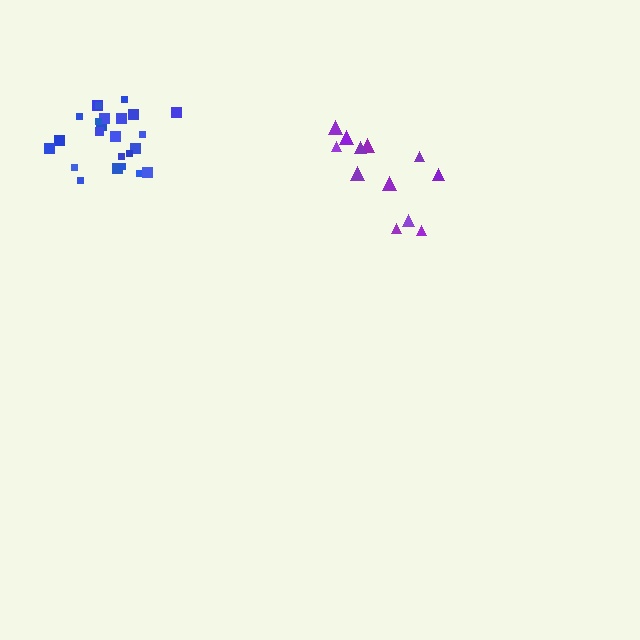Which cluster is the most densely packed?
Blue.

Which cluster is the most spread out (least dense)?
Purple.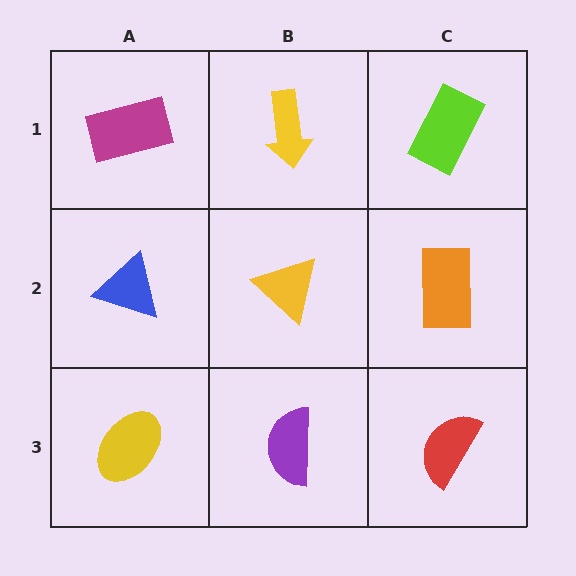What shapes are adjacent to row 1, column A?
A blue triangle (row 2, column A), a yellow arrow (row 1, column B).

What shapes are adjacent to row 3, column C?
An orange rectangle (row 2, column C), a purple semicircle (row 3, column B).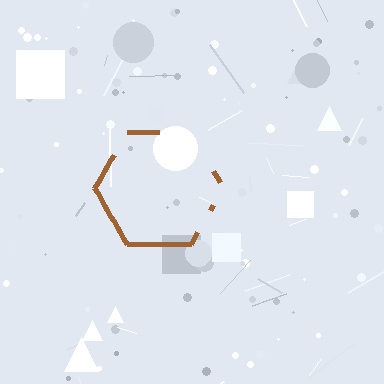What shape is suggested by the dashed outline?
The dashed outline suggests a hexagon.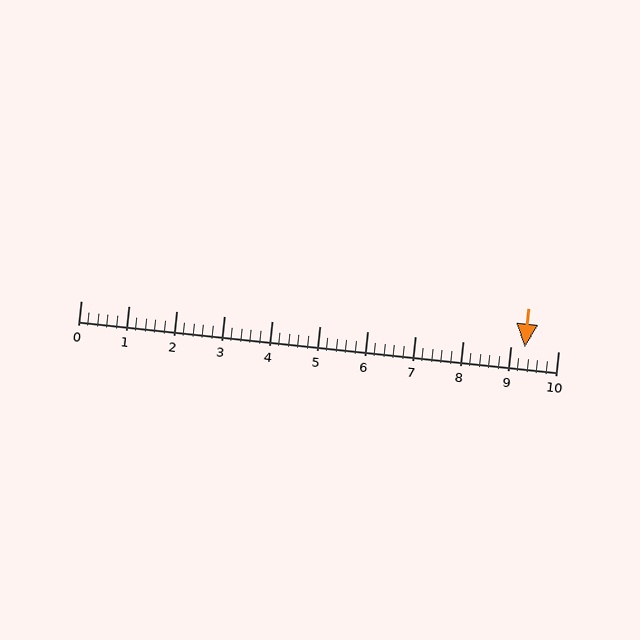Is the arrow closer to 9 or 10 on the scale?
The arrow is closer to 9.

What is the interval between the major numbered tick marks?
The major tick marks are spaced 1 units apart.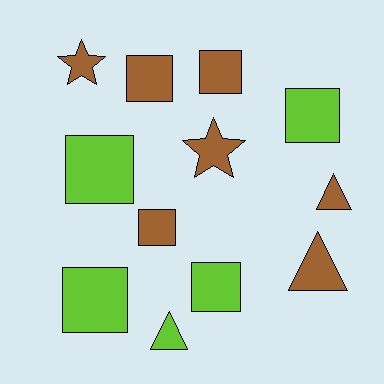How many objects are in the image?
There are 12 objects.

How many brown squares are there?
There are 3 brown squares.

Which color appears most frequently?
Brown, with 7 objects.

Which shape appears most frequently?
Square, with 7 objects.